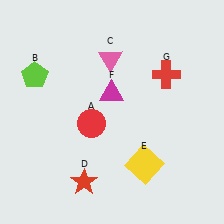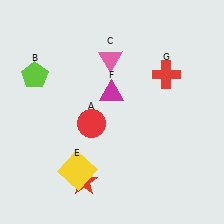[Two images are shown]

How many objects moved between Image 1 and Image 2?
1 object moved between the two images.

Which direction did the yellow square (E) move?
The yellow square (E) moved left.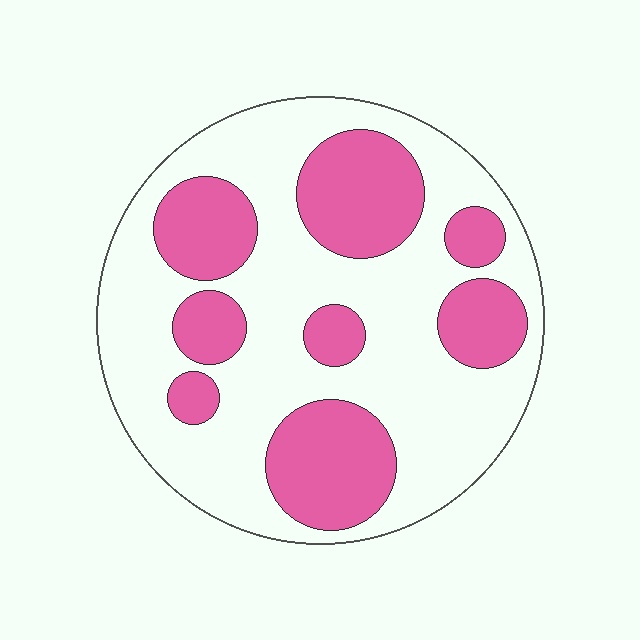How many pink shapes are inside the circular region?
8.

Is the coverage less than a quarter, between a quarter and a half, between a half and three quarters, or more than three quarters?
Between a quarter and a half.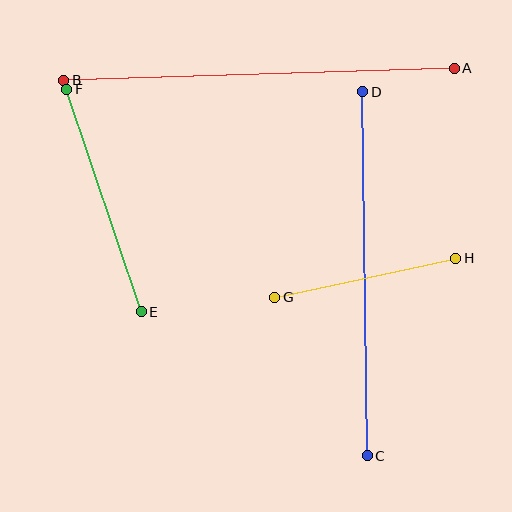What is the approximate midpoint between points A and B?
The midpoint is at approximately (259, 74) pixels.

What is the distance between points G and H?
The distance is approximately 185 pixels.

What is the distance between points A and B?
The distance is approximately 391 pixels.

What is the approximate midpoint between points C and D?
The midpoint is at approximately (365, 274) pixels.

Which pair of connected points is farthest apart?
Points A and B are farthest apart.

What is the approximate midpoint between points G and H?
The midpoint is at approximately (365, 278) pixels.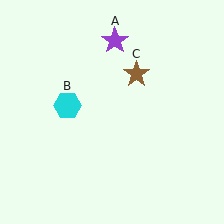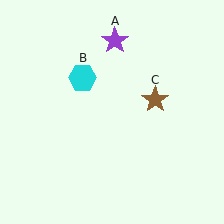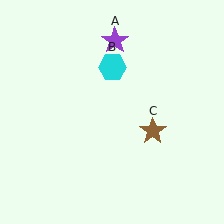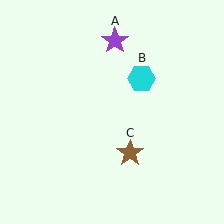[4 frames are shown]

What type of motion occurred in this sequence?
The cyan hexagon (object B), brown star (object C) rotated clockwise around the center of the scene.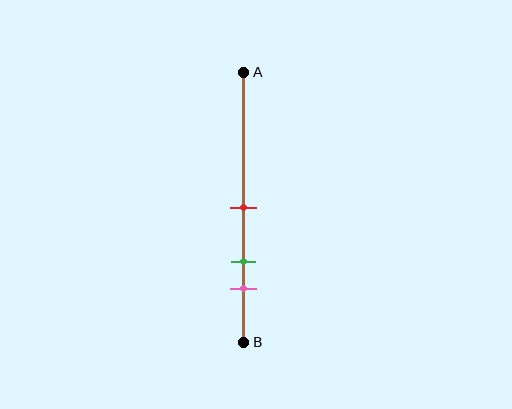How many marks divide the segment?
There are 3 marks dividing the segment.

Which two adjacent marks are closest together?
The green and pink marks are the closest adjacent pair.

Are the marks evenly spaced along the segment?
Yes, the marks are approximately evenly spaced.